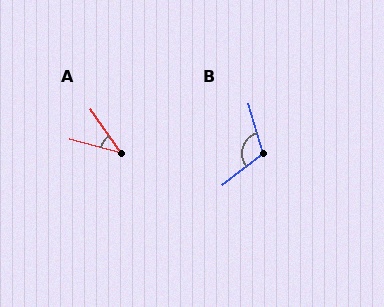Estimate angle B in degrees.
Approximately 111 degrees.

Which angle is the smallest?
A, at approximately 40 degrees.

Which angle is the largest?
B, at approximately 111 degrees.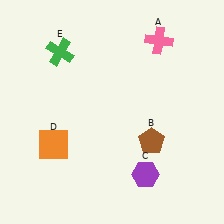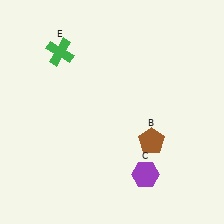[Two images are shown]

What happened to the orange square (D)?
The orange square (D) was removed in Image 2. It was in the bottom-left area of Image 1.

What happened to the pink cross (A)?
The pink cross (A) was removed in Image 2. It was in the top-right area of Image 1.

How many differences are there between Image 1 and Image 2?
There are 2 differences between the two images.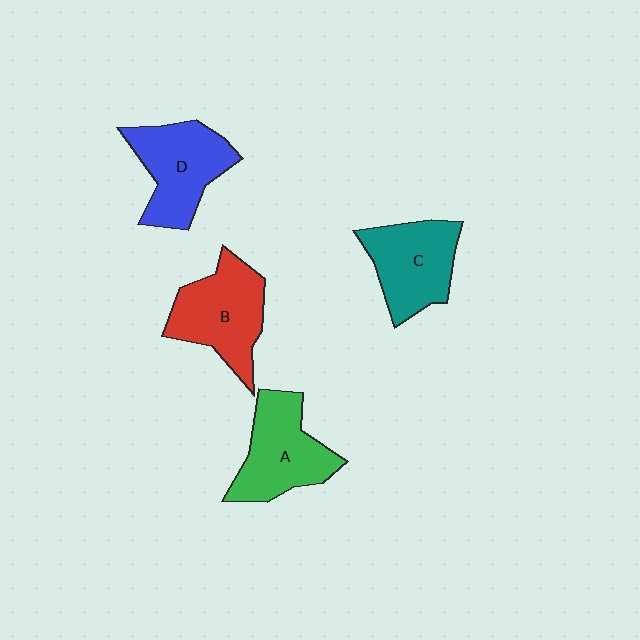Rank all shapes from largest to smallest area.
From largest to smallest: B (red), D (blue), A (green), C (teal).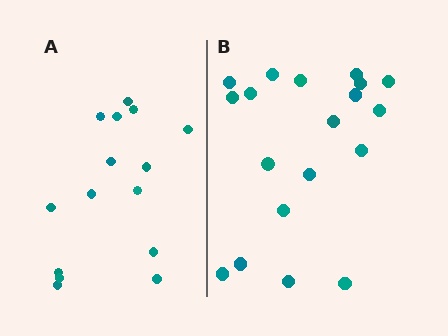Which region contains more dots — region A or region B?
Region B (the right region) has more dots.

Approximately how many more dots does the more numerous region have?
Region B has about 4 more dots than region A.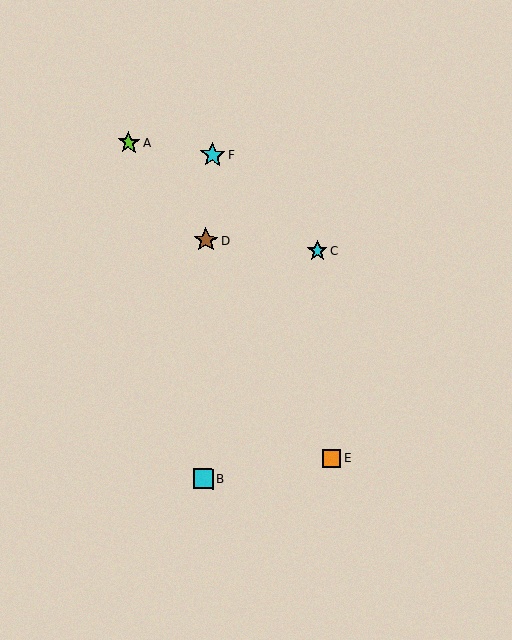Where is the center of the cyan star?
The center of the cyan star is at (317, 251).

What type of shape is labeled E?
Shape E is an orange square.